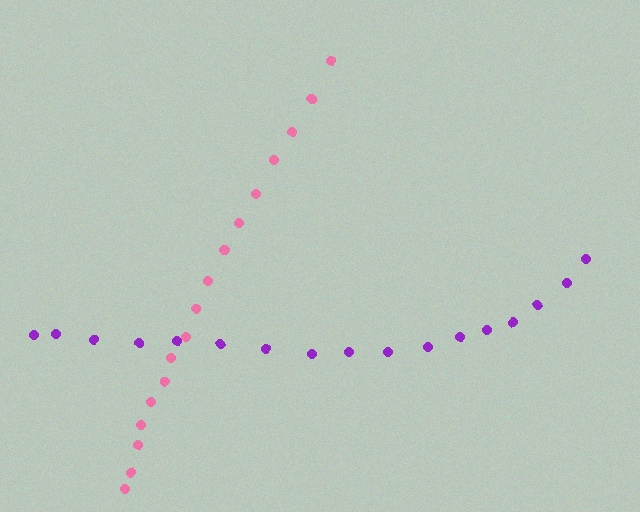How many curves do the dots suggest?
There are 2 distinct paths.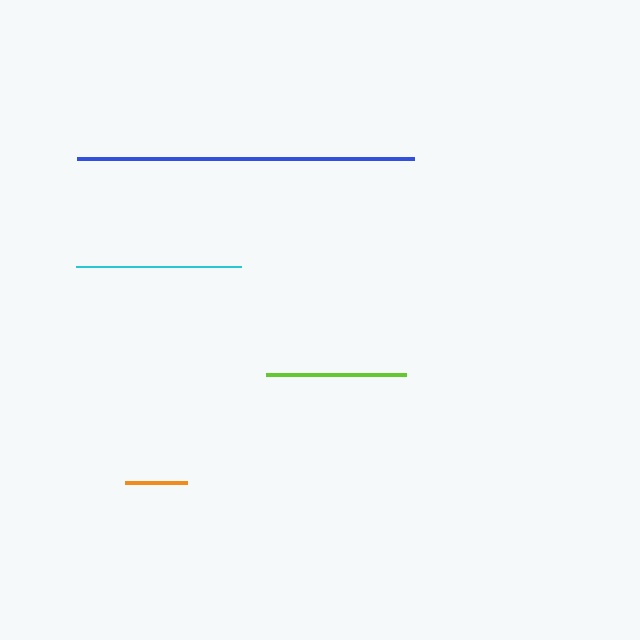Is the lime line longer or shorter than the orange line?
The lime line is longer than the orange line.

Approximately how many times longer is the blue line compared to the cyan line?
The blue line is approximately 2.0 times the length of the cyan line.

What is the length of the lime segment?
The lime segment is approximately 141 pixels long.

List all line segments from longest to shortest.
From longest to shortest: blue, cyan, lime, orange.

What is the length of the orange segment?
The orange segment is approximately 62 pixels long.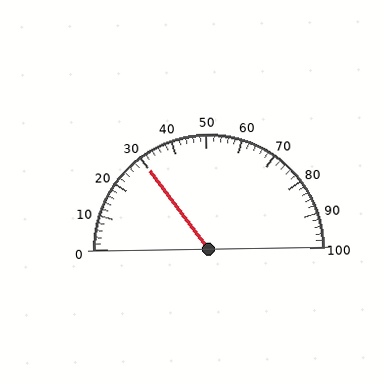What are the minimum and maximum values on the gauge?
The gauge ranges from 0 to 100.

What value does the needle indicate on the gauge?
The needle indicates approximately 30.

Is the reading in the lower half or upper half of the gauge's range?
The reading is in the lower half of the range (0 to 100).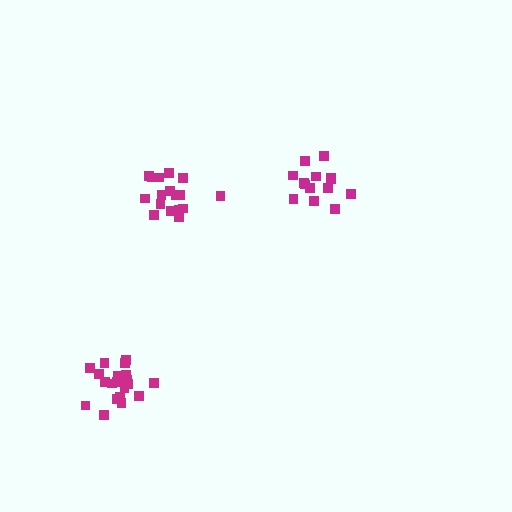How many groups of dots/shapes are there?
There are 3 groups.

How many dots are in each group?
Group 1: 14 dots, Group 2: 20 dots, Group 3: 17 dots (51 total).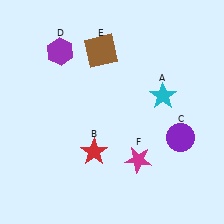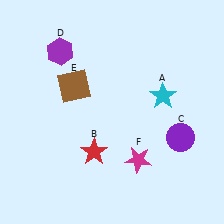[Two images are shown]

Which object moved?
The brown square (E) moved down.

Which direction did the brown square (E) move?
The brown square (E) moved down.